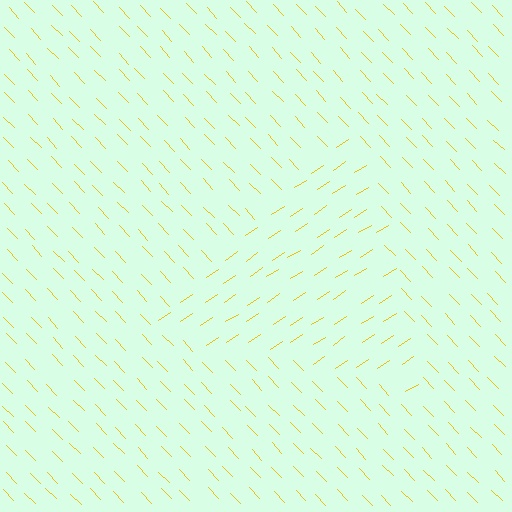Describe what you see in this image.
The image is filled with small yellow line segments. A triangle region in the image has lines oriented differently from the surrounding lines, creating a visible texture boundary.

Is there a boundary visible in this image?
Yes, there is a texture boundary formed by a change in line orientation.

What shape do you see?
I see a triangle.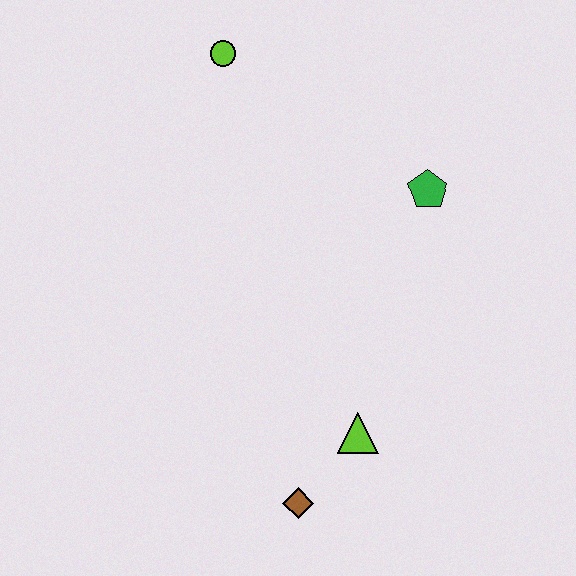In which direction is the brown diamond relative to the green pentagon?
The brown diamond is below the green pentagon.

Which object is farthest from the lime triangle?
The lime circle is farthest from the lime triangle.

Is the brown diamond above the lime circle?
No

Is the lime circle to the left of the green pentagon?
Yes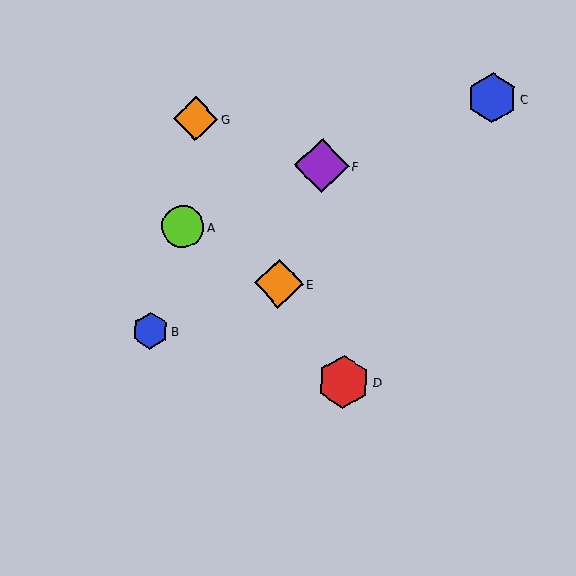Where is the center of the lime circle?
The center of the lime circle is at (183, 227).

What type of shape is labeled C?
Shape C is a blue hexagon.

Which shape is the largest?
The purple diamond (labeled F) is the largest.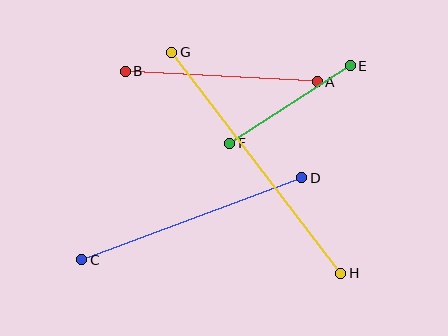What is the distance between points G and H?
The distance is approximately 279 pixels.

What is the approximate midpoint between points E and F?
The midpoint is at approximately (290, 104) pixels.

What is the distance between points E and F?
The distance is approximately 143 pixels.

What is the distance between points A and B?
The distance is approximately 192 pixels.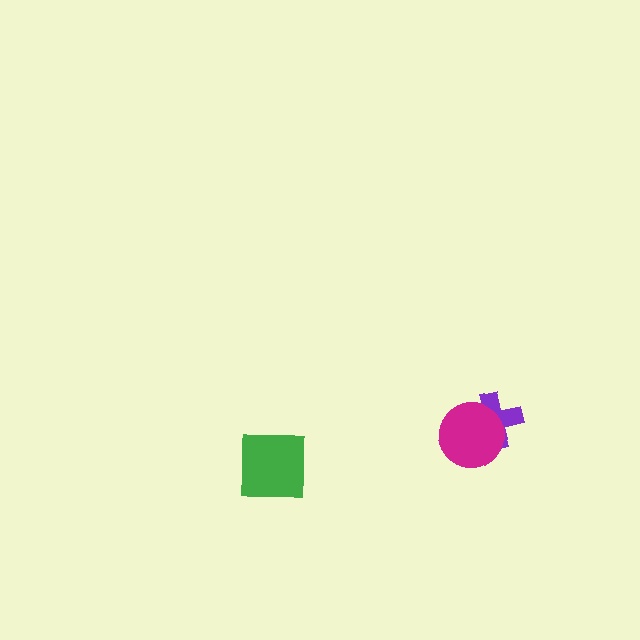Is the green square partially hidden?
No, no other shape covers it.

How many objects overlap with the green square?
0 objects overlap with the green square.